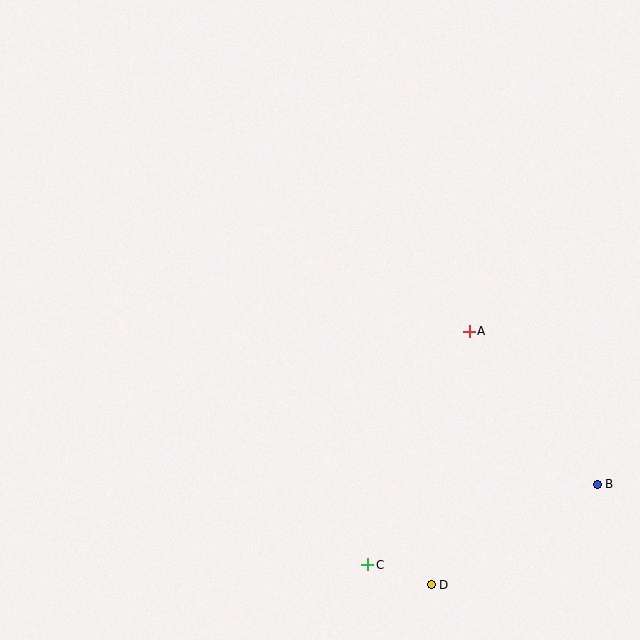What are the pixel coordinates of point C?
Point C is at (368, 565).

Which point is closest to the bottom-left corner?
Point C is closest to the bottom-left corner.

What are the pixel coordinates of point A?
Point A is at (469, 331).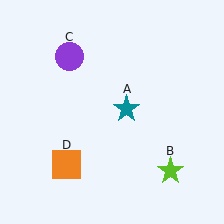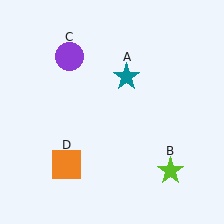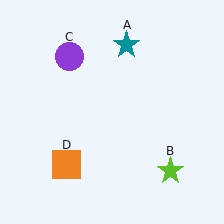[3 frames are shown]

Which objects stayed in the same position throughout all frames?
Lime star (object B) and purple circle (object C) and orange square (object D) remained stationary.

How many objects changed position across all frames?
1 object changed position: teal star (object A).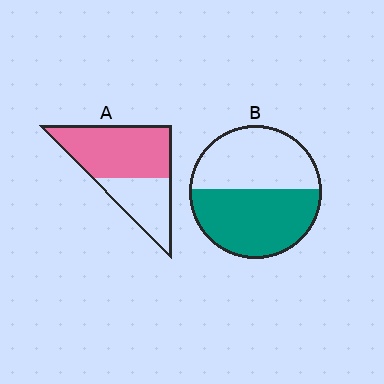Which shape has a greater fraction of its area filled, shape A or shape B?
Shape A.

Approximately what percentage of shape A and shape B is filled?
A is approximately 65% and B is approximately 55%.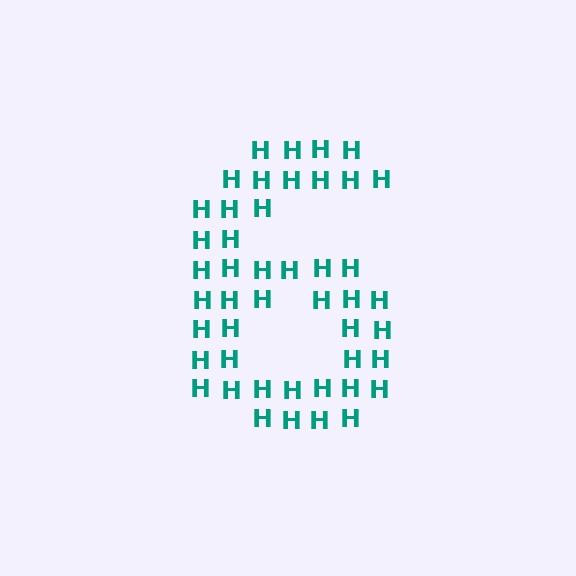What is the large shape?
The large shape is the digit 6.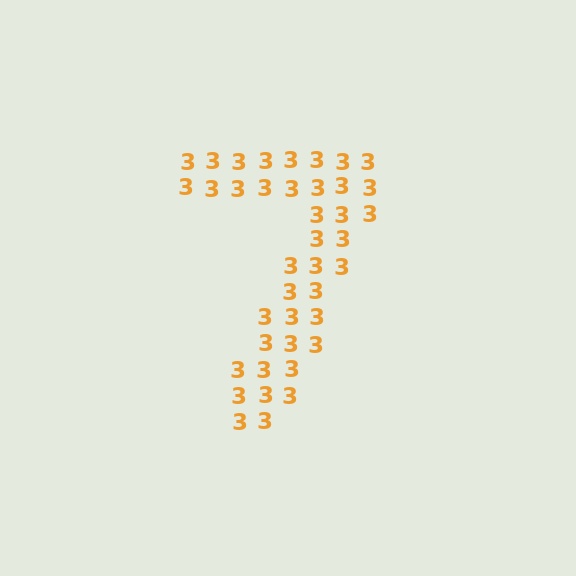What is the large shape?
The large shape is the digit 7.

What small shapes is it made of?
It is made of small digit 3's.